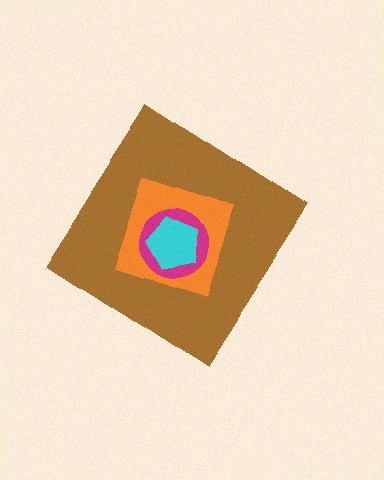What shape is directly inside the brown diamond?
The orange square.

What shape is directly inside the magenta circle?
The cyan pentagon.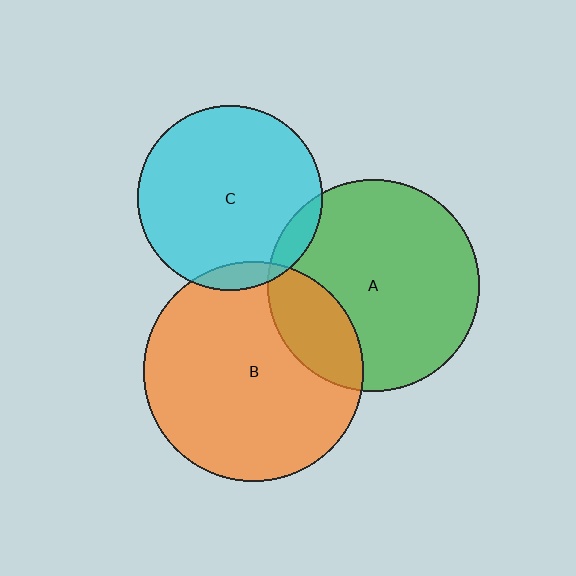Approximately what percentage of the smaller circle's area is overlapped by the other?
Approximately 20%.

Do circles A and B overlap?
Yes.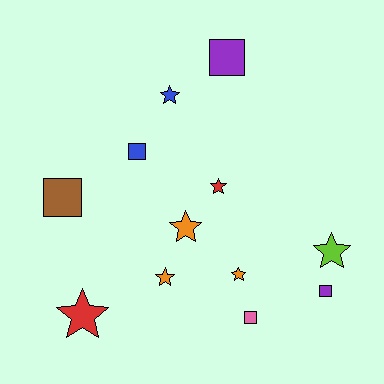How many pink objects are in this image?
There is 1 pink object.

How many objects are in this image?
There are 12 objects.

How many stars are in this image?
There are 7 stars.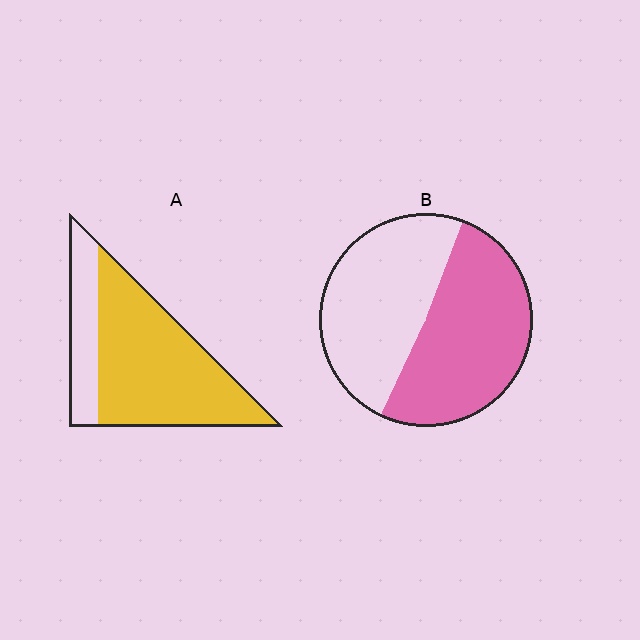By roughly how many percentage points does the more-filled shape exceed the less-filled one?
By roughly 25 percentage points (A over B).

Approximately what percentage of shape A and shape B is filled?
A is approximately 75% and B is approximately 50%.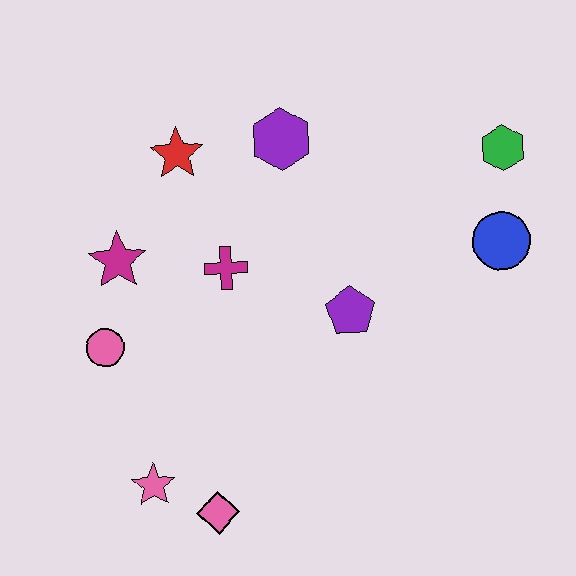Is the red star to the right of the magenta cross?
No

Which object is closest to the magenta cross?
The magenta star is closest to the magenta cross.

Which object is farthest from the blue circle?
The pink star is farthest from the blue circle.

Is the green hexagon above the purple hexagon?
No